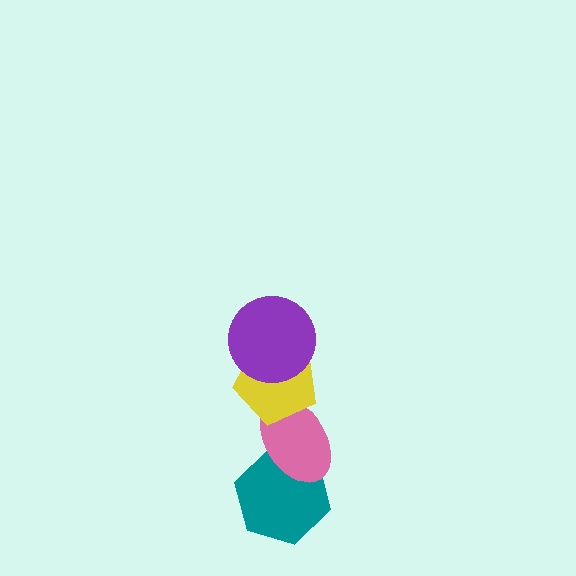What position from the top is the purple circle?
The purple circle is 1st from the top.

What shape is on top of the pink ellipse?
The yellow pentagon is on top of the pink ellipse.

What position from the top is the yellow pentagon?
The yellow pentagon is 2nd from the top.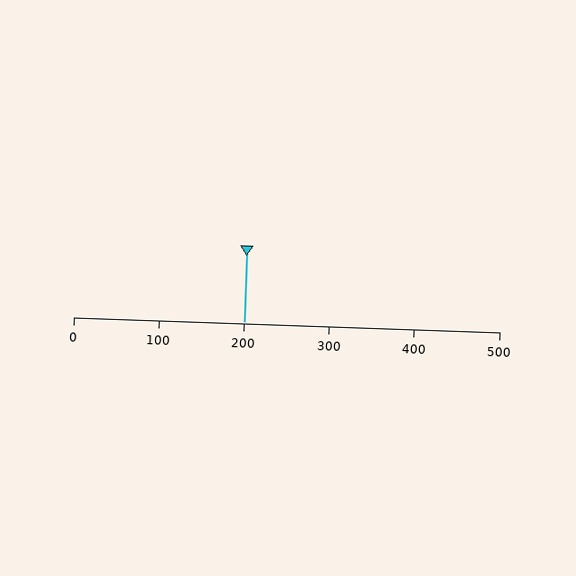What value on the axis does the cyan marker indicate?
The marker indicates approximately 200.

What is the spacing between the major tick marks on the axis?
The major ticks are spaced 100 apart.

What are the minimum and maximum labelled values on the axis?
The axis runs from 0 to 500.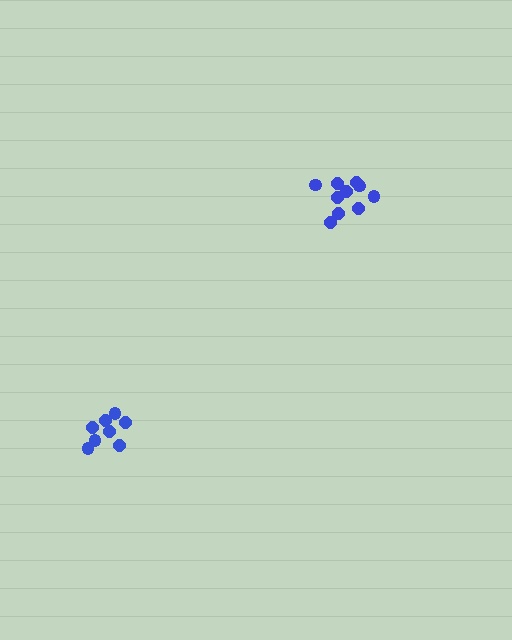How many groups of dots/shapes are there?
There are 2 groups.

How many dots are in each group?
Group 1: 8 dots, Group 2: 10 dots (18 total).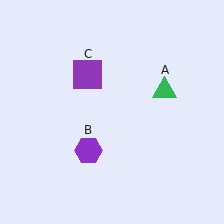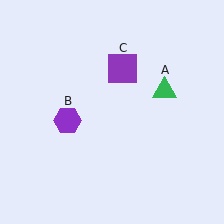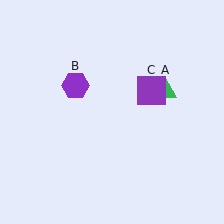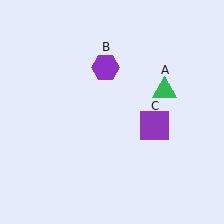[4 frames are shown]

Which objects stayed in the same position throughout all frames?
Green triangle (object A) remained stationary.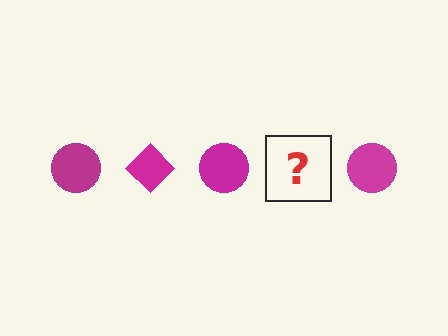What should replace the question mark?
The question mark should be replaced with a magenta diamond.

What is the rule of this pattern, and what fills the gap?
The rule is that the pattern cycles through circle, diamond shapes in magenta. The gap should be filled with a magenta diamond.